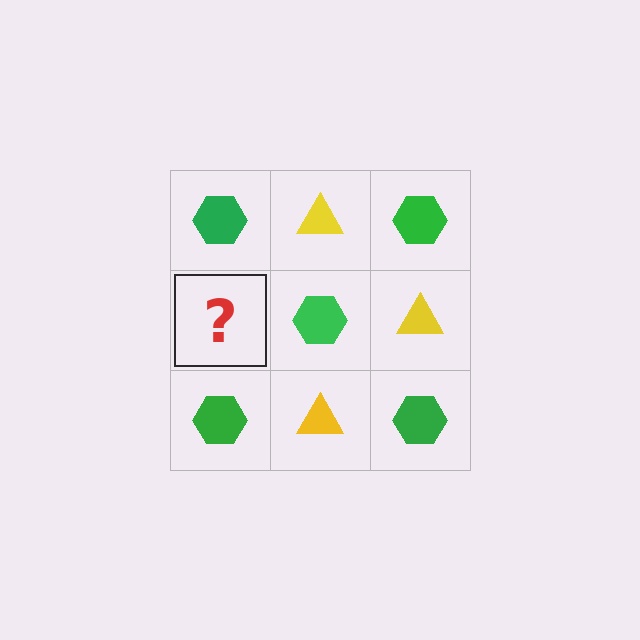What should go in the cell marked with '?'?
The missing cell should contain a yellow triangle.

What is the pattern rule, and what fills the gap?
The rule is that it alternates green hexagon and yellow triangle in a checkerboard pattern. The gap should be filled with a yellow triangle.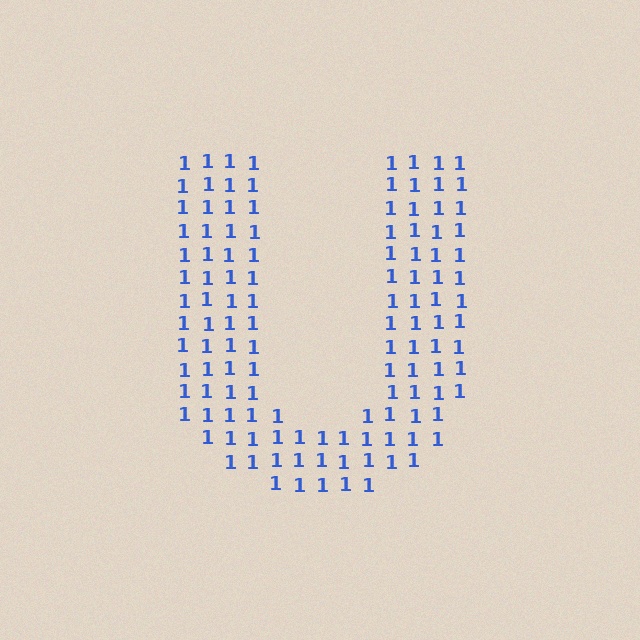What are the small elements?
The small elements are digit 1's.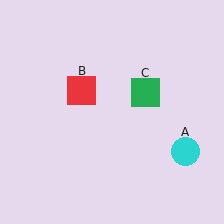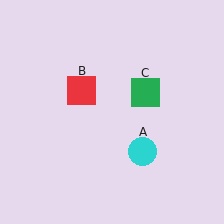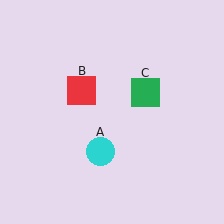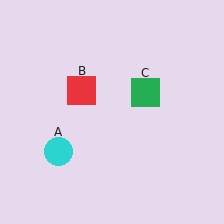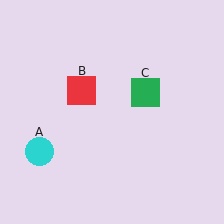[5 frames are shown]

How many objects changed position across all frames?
1 object changed position: cyan circle (object A).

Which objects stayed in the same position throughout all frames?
Red square (object B) and green square (object C) remained stationary.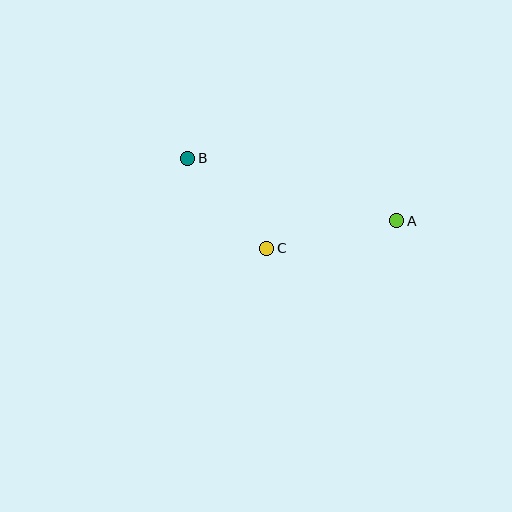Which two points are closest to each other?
Points B and C are closest to each other.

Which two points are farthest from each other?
Points A and B are farthest from each other.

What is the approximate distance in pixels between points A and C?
The distance between A and C is approximately 133 pixels.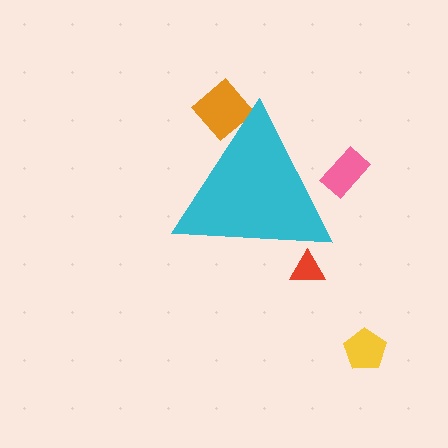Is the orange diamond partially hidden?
Yes, the orange diamond is partially hidden behind the cyan triangle.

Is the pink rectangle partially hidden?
Yes, the pink rectangle is partially hidden behind the cyan triangle.